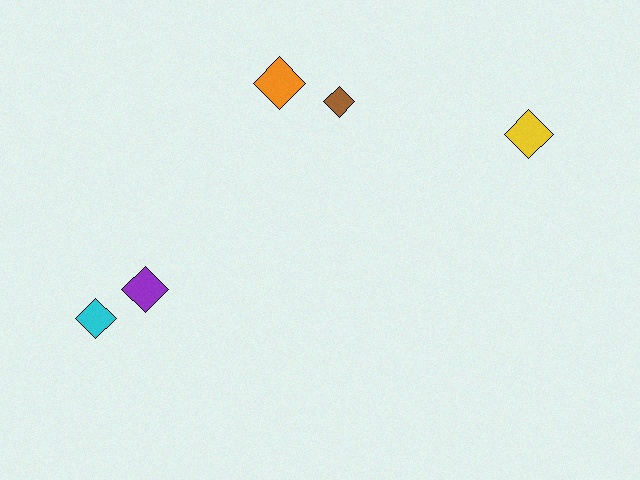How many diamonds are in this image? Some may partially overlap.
There are 5 diamonds.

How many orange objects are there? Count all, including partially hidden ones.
There is 1 orange object.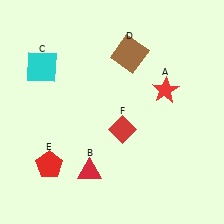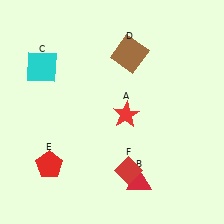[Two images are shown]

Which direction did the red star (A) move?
The red star (A) moved left.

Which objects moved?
The objects that moved are: the red star (A), the red triangle (B), the red diamond (F).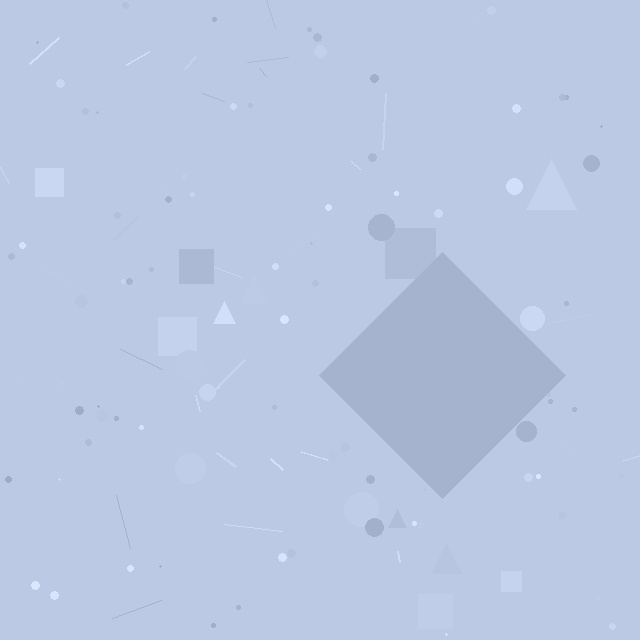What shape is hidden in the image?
A diamond is hidden in the image.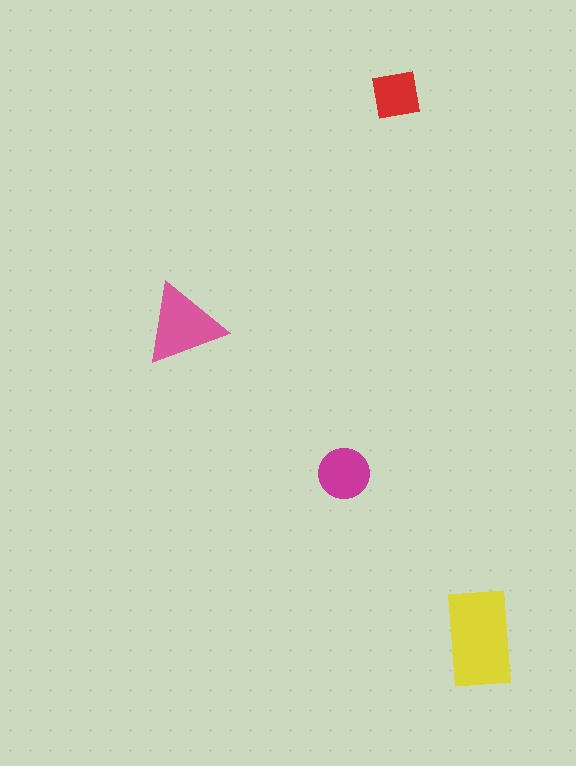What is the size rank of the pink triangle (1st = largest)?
2nd.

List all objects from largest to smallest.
The yellow rectangle, the pink triangle, the magenta circle, the red square.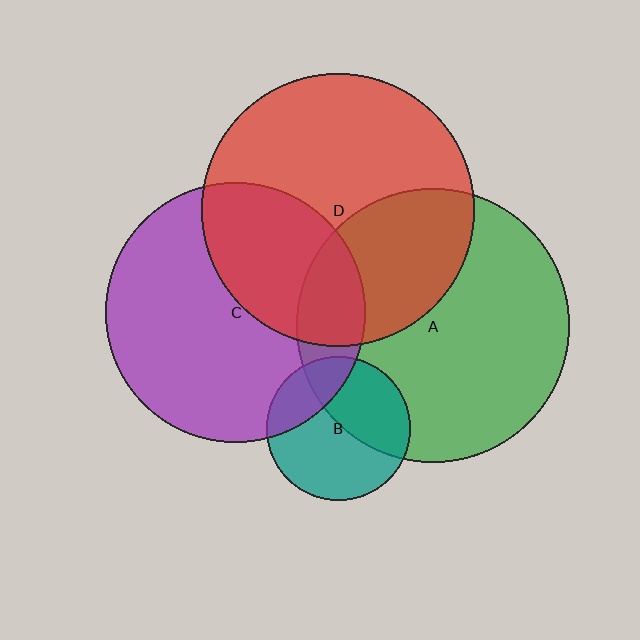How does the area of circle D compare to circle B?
Approximately 3.6 times.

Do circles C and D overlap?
Yes.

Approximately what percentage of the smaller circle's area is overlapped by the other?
Approximately 35%.